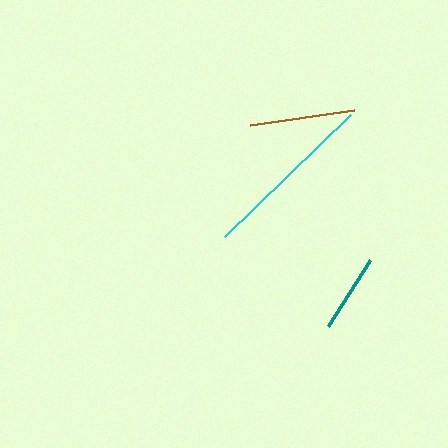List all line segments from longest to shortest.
From longest to shortest: cyan, brown, teal.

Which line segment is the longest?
The cyan line is the longest at approximately 176 pixels.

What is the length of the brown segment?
The brown segment is approximately 105 pixels long.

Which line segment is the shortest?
The teal line is the shortest at approximately 78 pixels.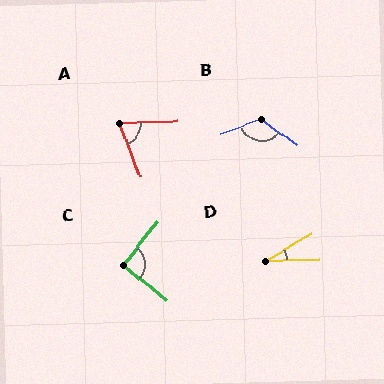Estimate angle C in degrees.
Approximately 91 degrees.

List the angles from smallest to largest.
D (29°), A (71°), C (91°), B (122°).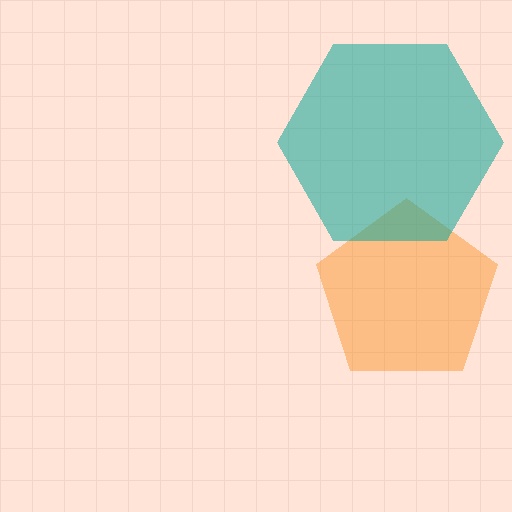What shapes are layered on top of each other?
The layered shapes are: an orange pentagon, a teal hexagon.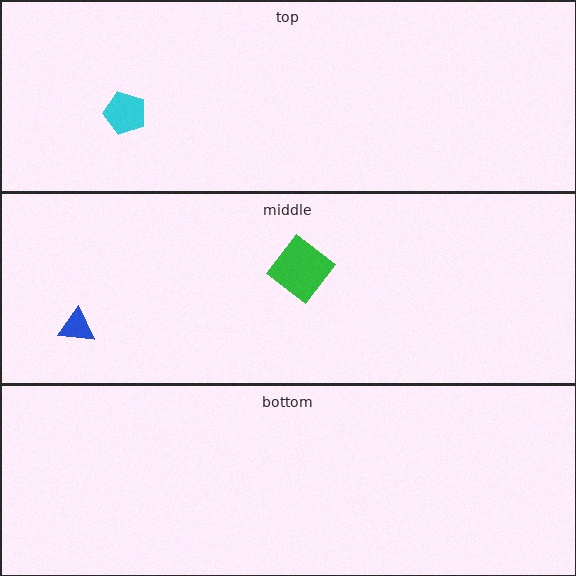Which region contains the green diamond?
The middle region.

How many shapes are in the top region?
1.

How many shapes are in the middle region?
2.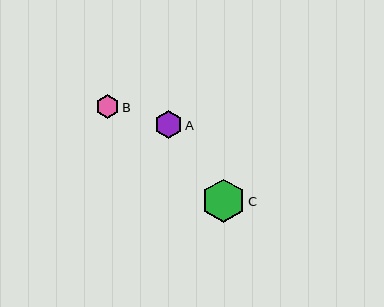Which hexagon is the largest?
Hexagon C is the largest with a size of approximately 44 pixels.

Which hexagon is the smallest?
Hexagon B is the smallest with a size of approximately 24 pixels.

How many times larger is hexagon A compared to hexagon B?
Hexagon A is approximately 1.2 times the size of hexagon B.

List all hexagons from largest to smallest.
From largest to smallest: C, A, B.